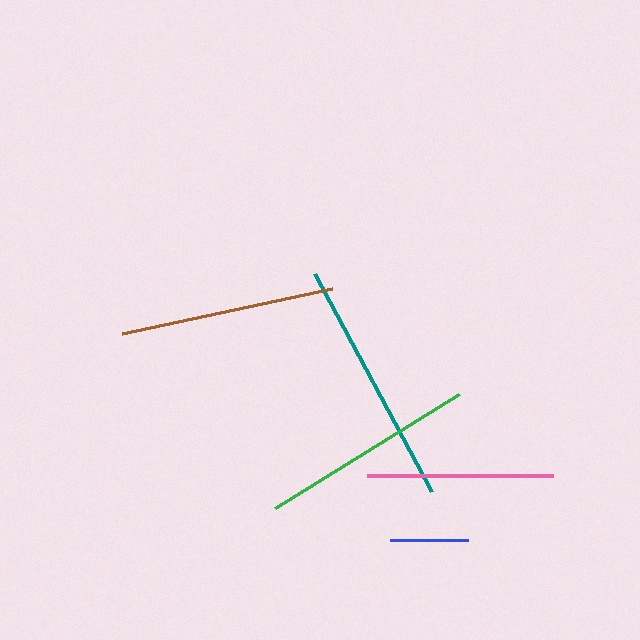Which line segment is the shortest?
The blue line is the shortest at approximately 77 pixels.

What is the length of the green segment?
The green segment is approximately 217 pixels long.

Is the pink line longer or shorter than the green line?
The green line is longer than the pink line.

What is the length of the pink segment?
The pink segment is approximately 187 pixels long.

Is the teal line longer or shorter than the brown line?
The teal line is longer than the brown line.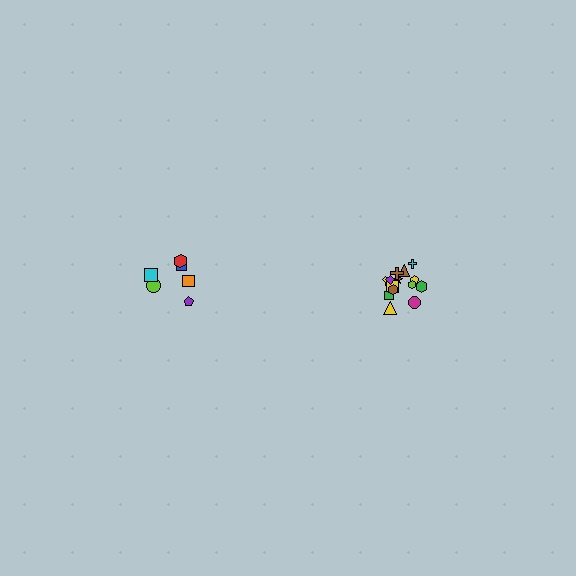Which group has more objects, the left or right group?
The right group.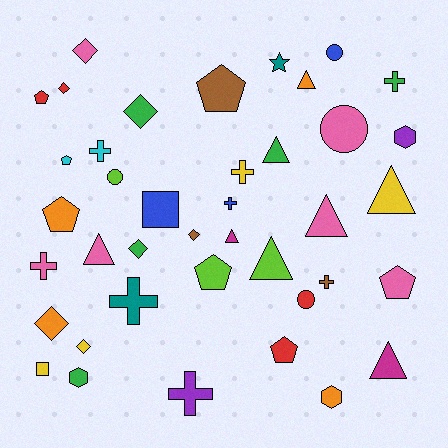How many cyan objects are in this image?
There are 2 cyan objects.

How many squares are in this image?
There are 2 squares.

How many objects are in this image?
There are 40 objects.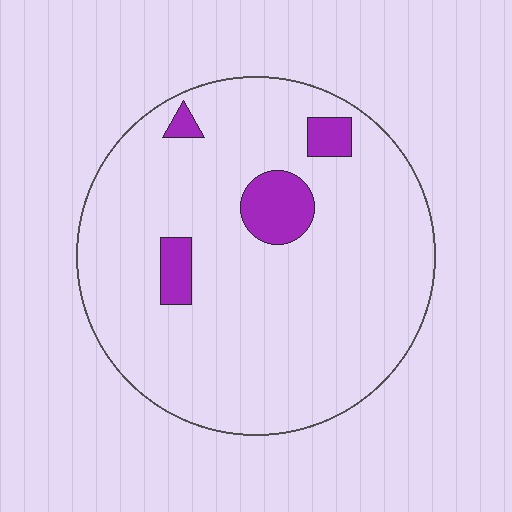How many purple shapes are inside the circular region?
4.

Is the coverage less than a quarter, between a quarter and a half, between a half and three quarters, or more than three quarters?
Less than a quarter.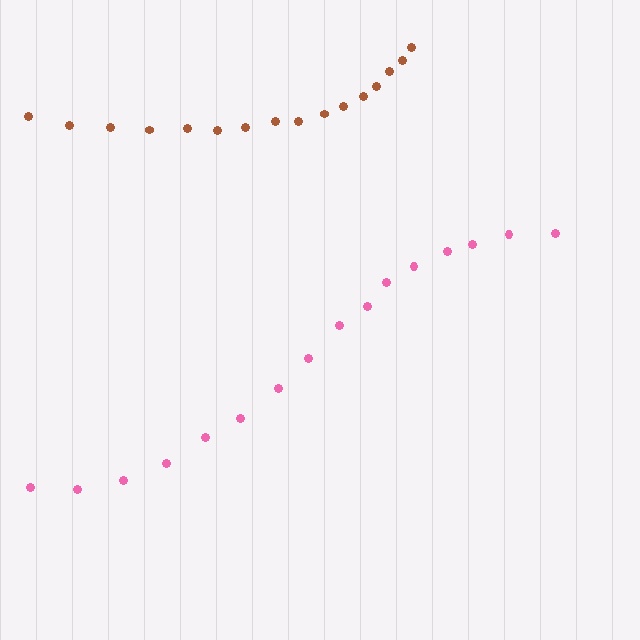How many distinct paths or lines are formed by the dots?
There are 2 distinct paths.